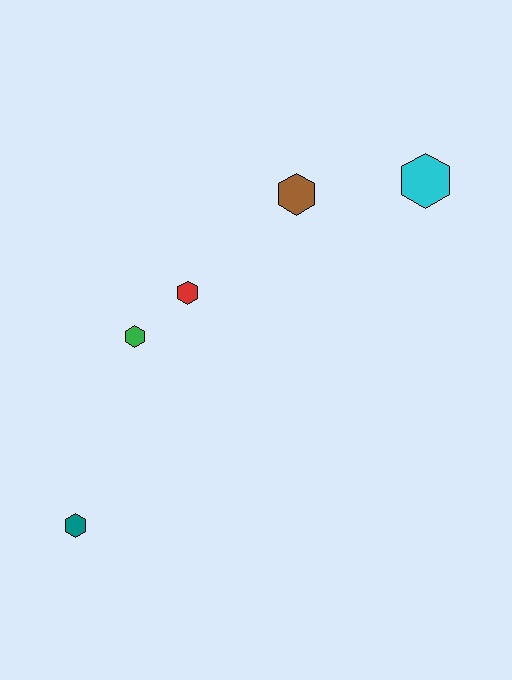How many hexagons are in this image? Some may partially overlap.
There are 5 hexagons.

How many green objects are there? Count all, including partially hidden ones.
There is 1 green object.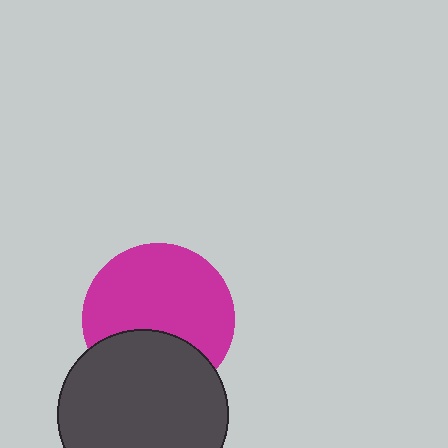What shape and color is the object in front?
The object in front is a dark gray circle.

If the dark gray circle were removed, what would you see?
You would see the complete magenta circle.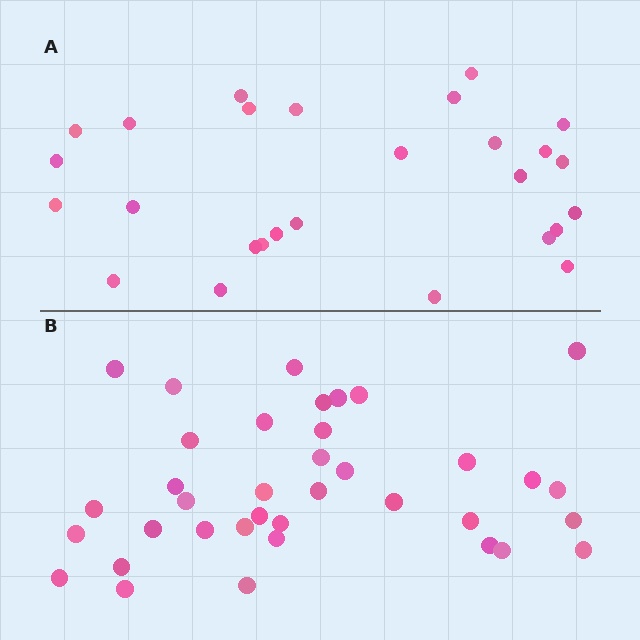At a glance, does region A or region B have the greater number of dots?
Region B (the bottom region) has more dots.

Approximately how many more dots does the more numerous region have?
Region B has roughly 10 or so more dots than region A.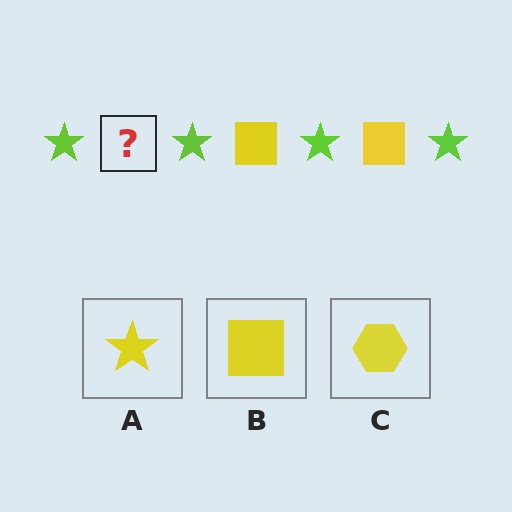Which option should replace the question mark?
Option B.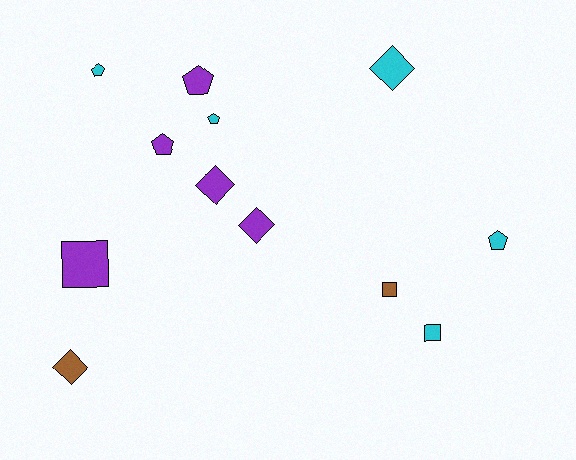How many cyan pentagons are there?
There are 3 cyan pentagons.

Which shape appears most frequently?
Pentagon, with 5 objects.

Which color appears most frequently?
Cyan, with 5 objects.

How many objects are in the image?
There are 12 objects.